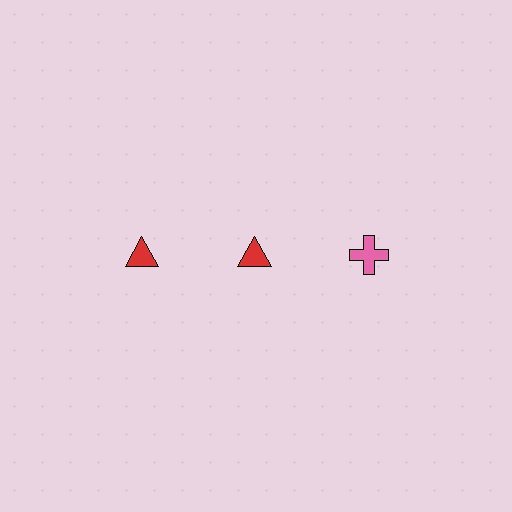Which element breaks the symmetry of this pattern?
The pink cross in the top row, center column breaks the symmetry. All other shapes are red triangles.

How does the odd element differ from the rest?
It differs in both color (pink instead of red) and shape (cross instead of triangle).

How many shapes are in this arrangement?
There are 3 shapes arranged in a grid pattern.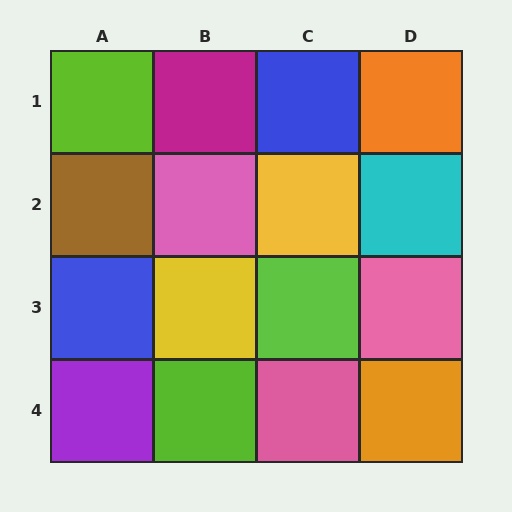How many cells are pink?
3 cells are pink.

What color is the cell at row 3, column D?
Pink.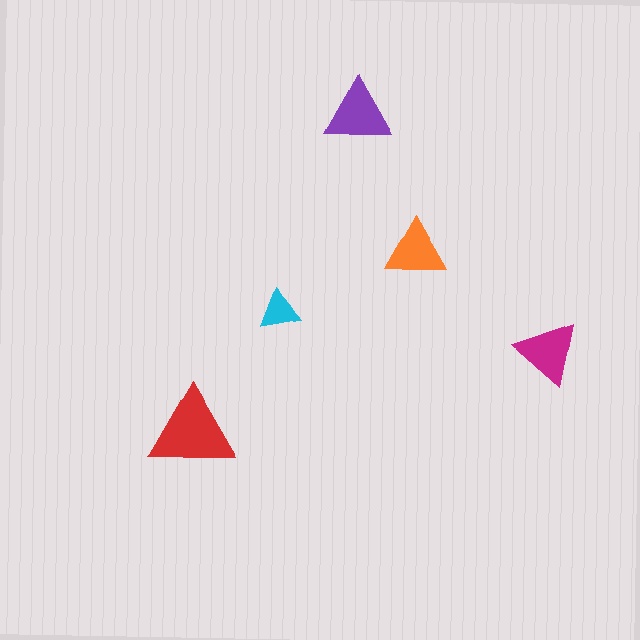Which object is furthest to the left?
The red triangle is leftmost.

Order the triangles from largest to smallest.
the red one, the purple one, the magenta one, the orange one, the cyan one.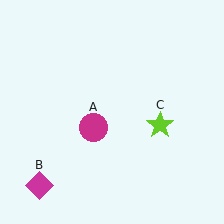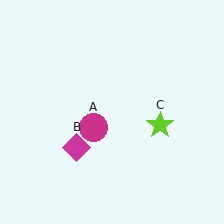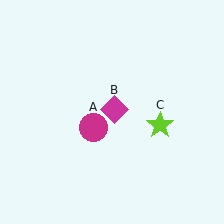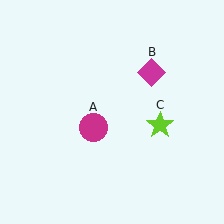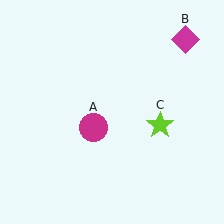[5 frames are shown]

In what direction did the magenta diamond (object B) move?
The magenta diamond (object B) moved up and to the right.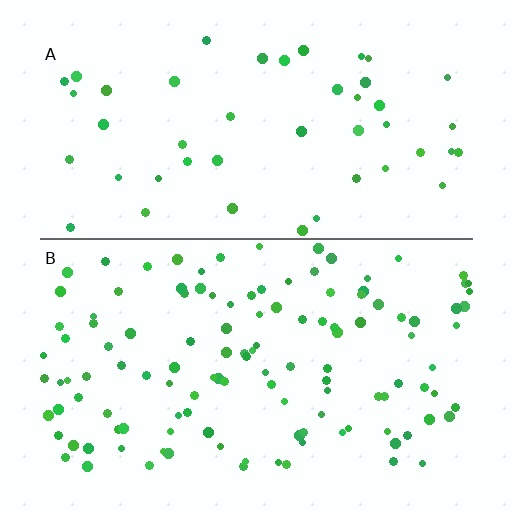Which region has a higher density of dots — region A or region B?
B (the bottom).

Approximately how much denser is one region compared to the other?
Approximately 2.6× — region B over region A.